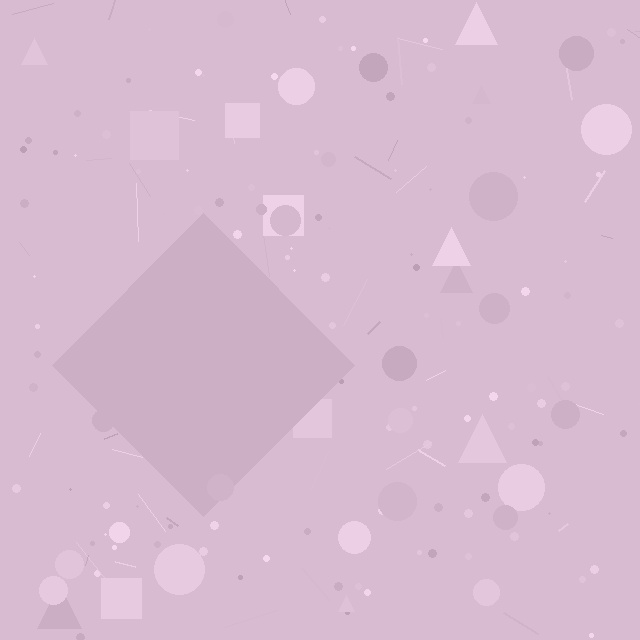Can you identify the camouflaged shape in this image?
The camouflaged shape is a diamond.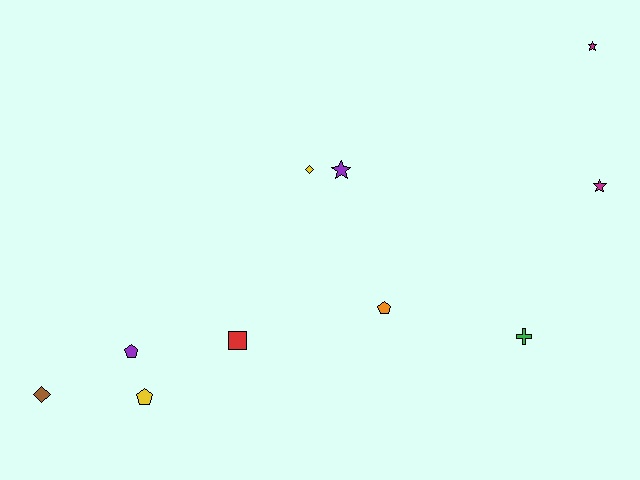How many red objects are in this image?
There is 1 red object.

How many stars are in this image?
There are 3 stars.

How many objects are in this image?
There are 10 objects.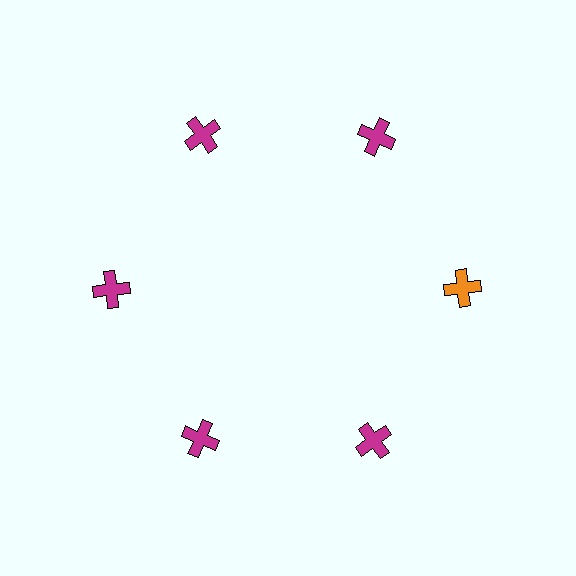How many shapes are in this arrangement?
There are 6 shapes arranged in a ring pattern.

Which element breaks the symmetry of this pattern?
The orange cross at roughly the 3 o'clock position breaks the symmetry. All other shapes are magenta crosses.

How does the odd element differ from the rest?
It has a different color: orange instead of magenta.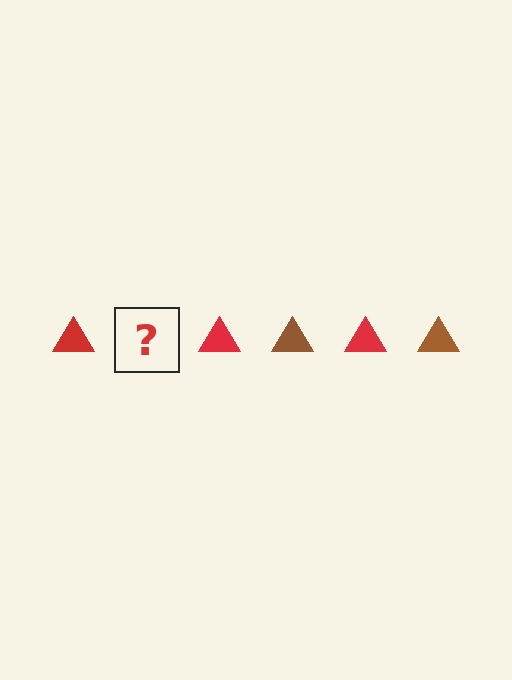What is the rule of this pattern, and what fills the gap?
The rule is that the pattern cycles through red, brown triangles. The gap should be filled with a brown triangle.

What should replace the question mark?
The question mark should be replaced with a brown triangle.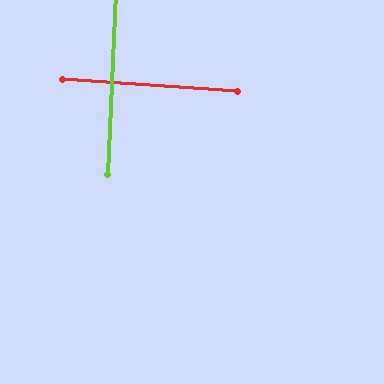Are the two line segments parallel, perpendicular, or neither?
Perpendicular — they meet at approximately 89°.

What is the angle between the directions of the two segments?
Approximately 89 degrees.